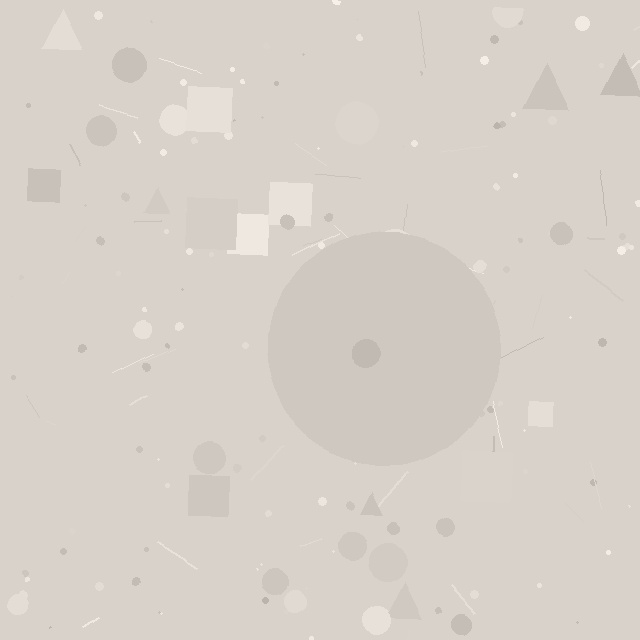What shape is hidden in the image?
A circle is hidden in the image.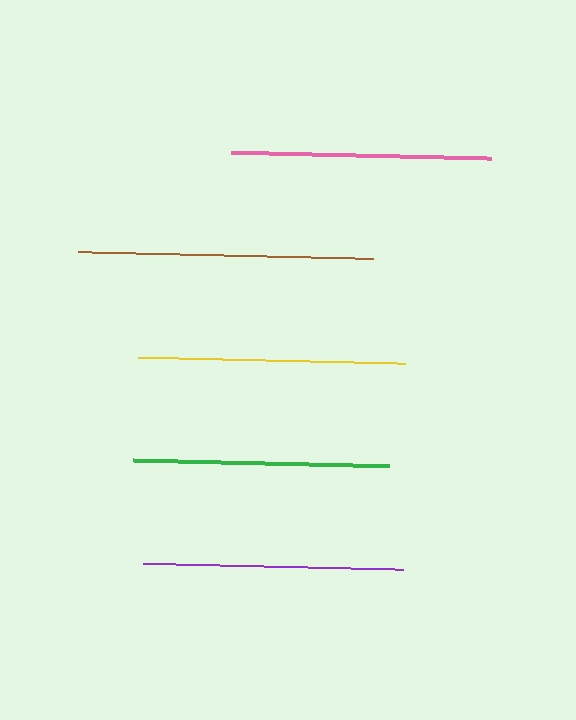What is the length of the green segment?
The green segment is approximately 256 pixels long.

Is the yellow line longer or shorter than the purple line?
The yellow line is longer than the purple line.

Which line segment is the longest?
The brown line is the longest at approximately 294 pixels.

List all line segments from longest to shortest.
From longest to shortest: brown, yellow, pink, purple, green.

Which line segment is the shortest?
The green line is the shortest at approximately 256 pixels.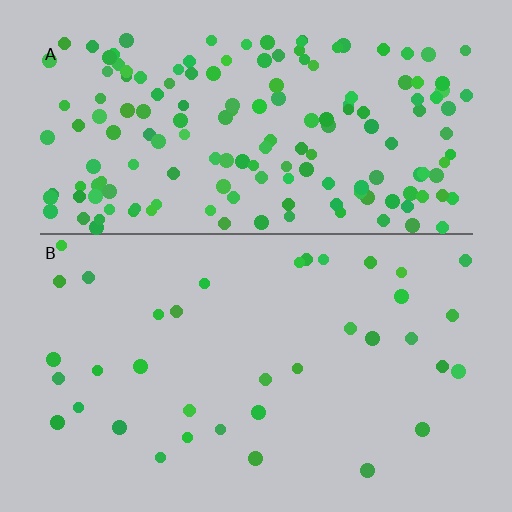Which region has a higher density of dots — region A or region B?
A (the top).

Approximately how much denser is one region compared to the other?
Approximately 4.6× — region A over region B.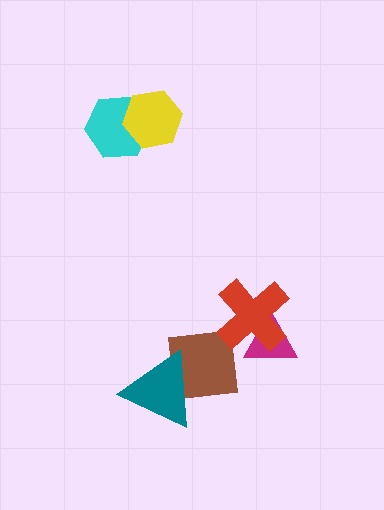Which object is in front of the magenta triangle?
The red cross is in front of the magenta triangle.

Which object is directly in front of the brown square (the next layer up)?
The teal triangle is directly in front of the brown square.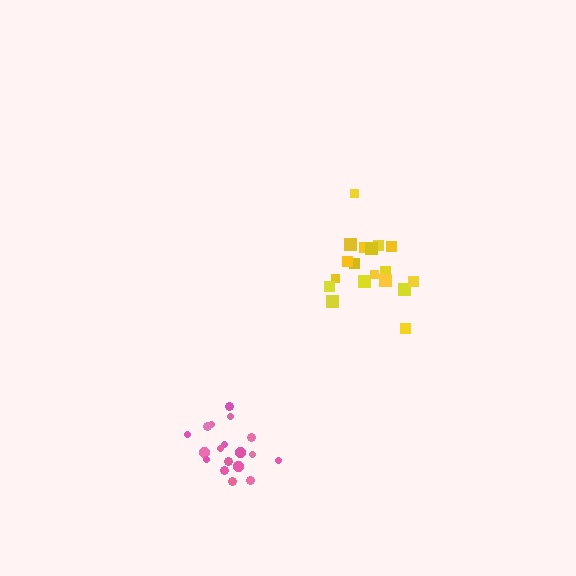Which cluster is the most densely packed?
Pink.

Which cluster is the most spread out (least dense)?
Yellow.